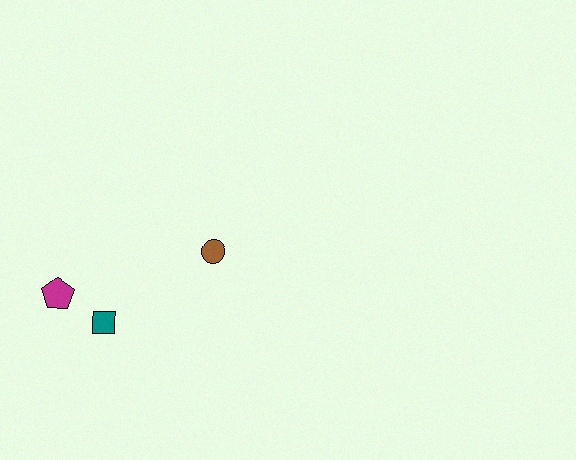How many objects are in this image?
There are 3 objects.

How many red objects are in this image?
There are no red objects.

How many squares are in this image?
There is 1 square.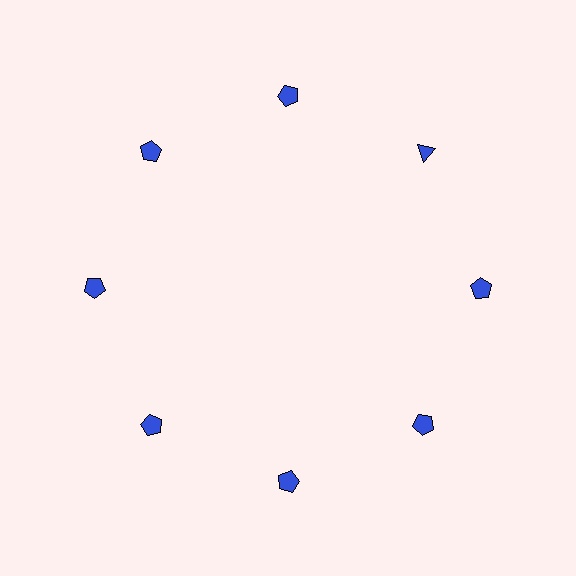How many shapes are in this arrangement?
There are 8 shapes arranged in a ring pattern.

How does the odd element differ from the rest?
It has a different shape: triangle instead of pentagon.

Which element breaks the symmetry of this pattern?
The blue triangle at roughly the 2 o'clock position breaks the symmetry. All other shapes are blue pentagons.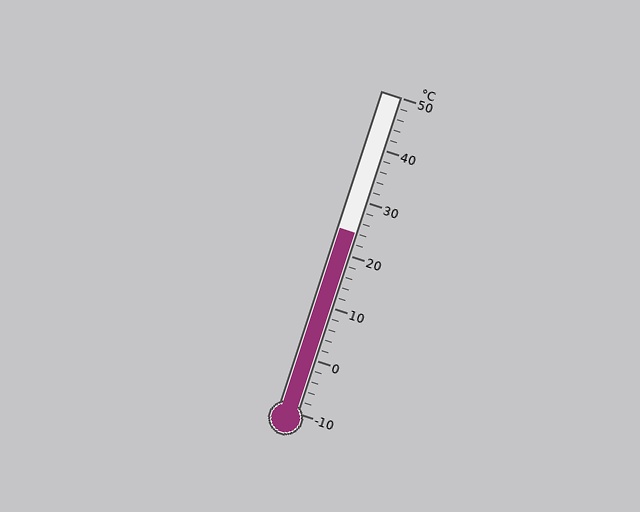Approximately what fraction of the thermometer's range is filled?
The thermometer is filled to approximately 55% of its range.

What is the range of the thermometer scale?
The thermometer scale ranges from -10°C to 50°C.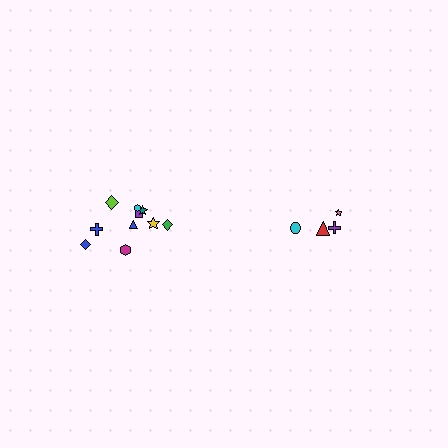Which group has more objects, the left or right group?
The left group.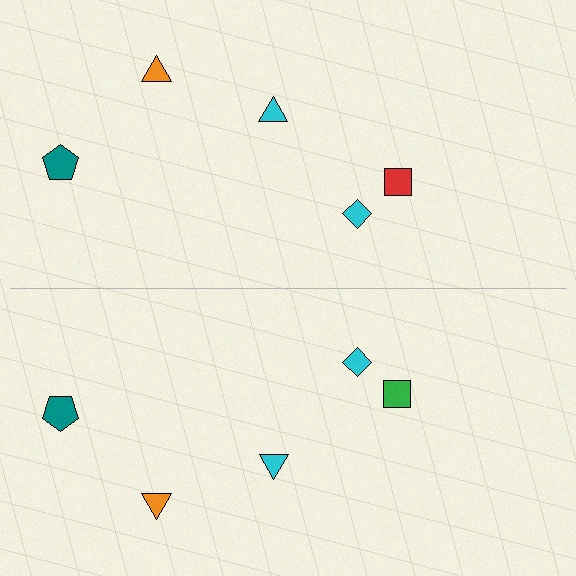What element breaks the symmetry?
The green square on the bottom side breaks the symmetry — its mirror counterpart is red.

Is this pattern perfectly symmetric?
No, the pattern is not perfectly symmetric. The green square on the bottom side breaks the symmetry — its mirror counterpart is red.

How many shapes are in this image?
There are 10 shapes in this image.